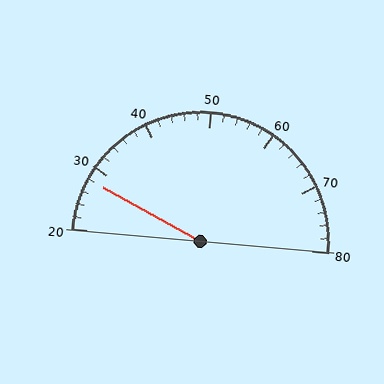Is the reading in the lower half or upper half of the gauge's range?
The reading is in the lower half of the range (20 to 80).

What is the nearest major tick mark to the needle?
The nearest major tick mark is 30.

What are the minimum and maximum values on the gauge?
The gauge ranges from 20 to 80.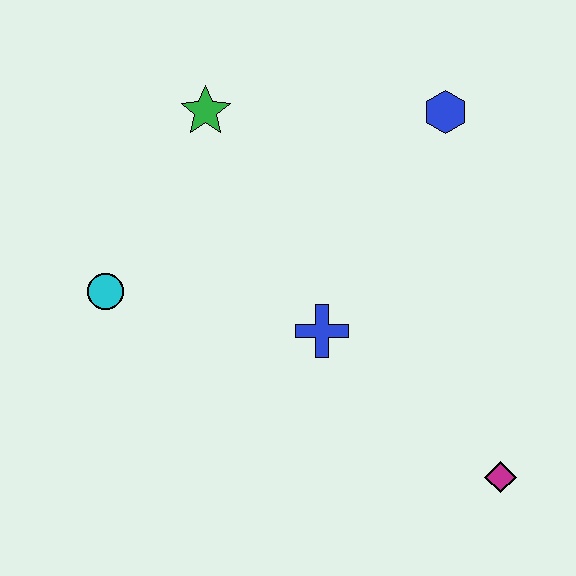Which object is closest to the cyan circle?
The green star is closest to the cyan circle.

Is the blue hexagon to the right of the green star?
Yes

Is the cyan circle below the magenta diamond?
No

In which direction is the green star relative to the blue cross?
The green star is above the blue cross.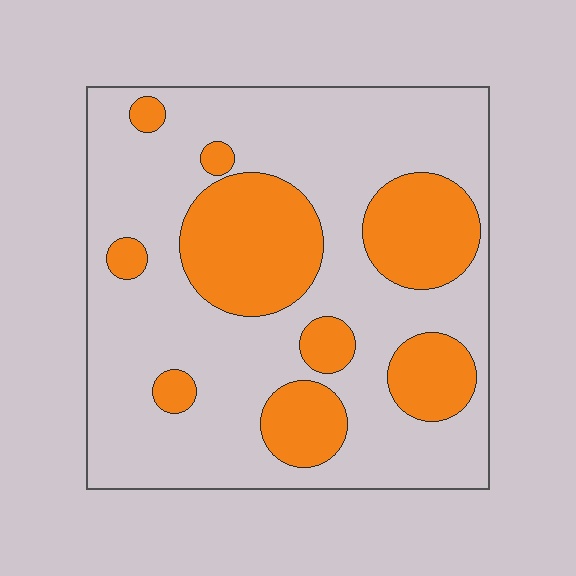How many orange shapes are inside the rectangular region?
9.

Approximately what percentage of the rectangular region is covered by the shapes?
Approximately 30%.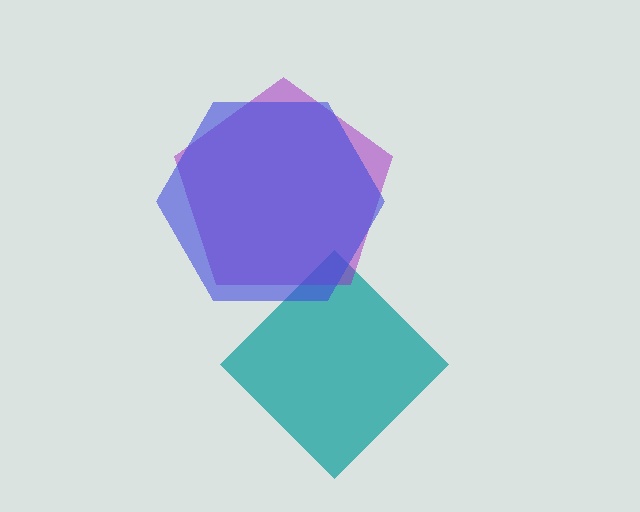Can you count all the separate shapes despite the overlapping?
Yes, there are 3 separate shapes.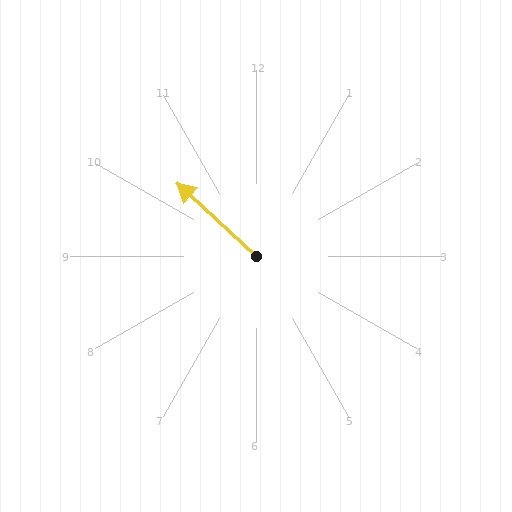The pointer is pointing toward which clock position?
Roughly 10 o'clock.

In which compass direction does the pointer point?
Northwest.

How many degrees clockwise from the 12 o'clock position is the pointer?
Approximately 313 degrees.